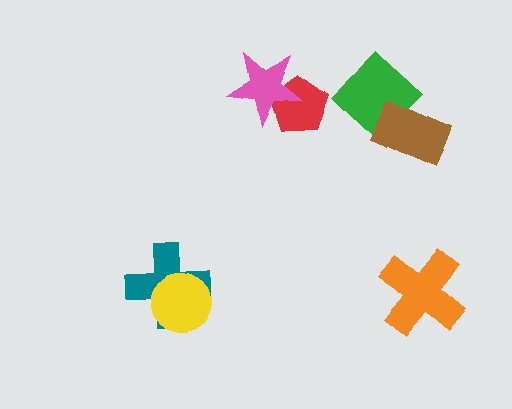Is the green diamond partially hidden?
Yes, it is partially covered by another shape.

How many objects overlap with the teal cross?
1 object overlaps with the teal cross.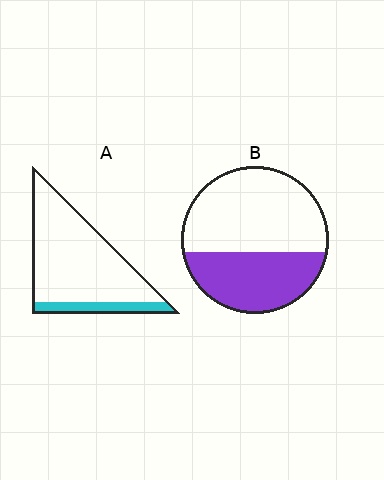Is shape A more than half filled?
No.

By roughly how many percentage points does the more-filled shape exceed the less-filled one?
By roughly 25 percentage points (B over A).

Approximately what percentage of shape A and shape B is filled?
A is approximately 15% and B is approximately 40%.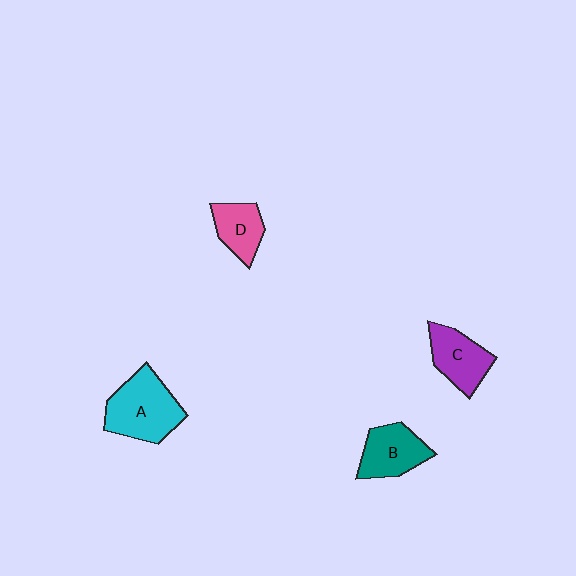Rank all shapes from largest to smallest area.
From largest to smallest: A (cyan), B (teal), C (purple), D (pink).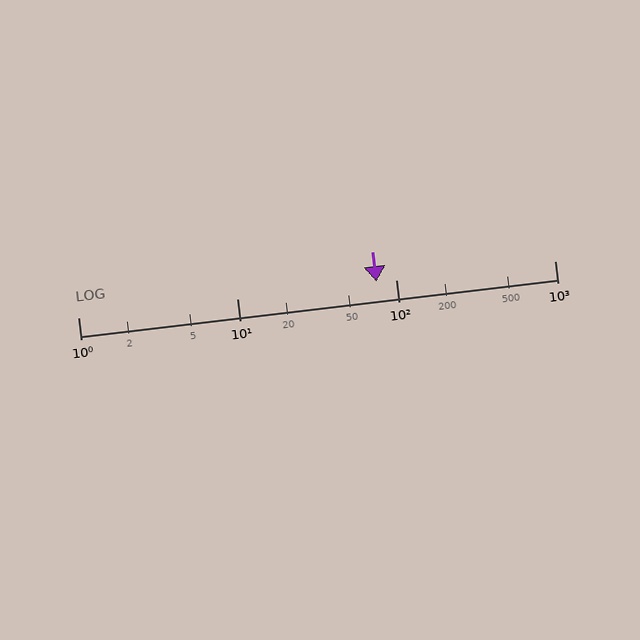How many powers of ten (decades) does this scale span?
The scale spans 3 decades, from 1 to 1000.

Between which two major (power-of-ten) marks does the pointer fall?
The pointer is between 10 and 100.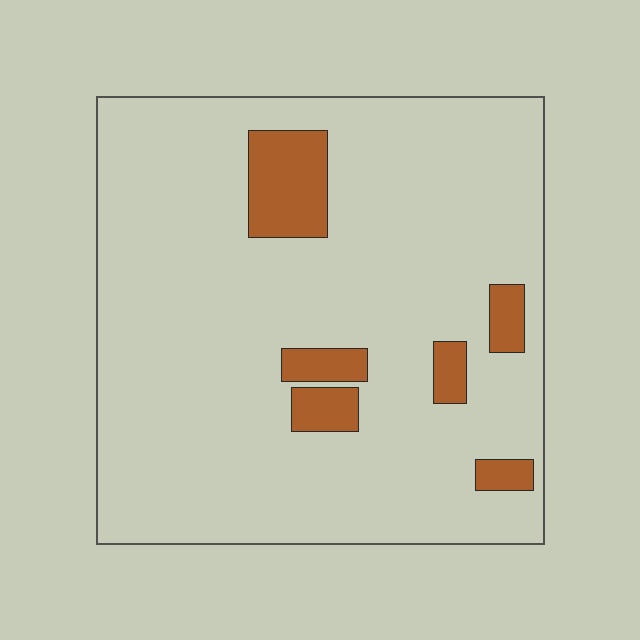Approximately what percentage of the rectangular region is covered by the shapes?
Approximately 10%.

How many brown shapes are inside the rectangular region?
6.